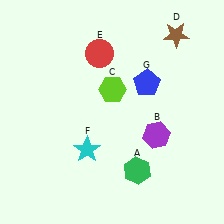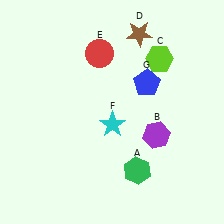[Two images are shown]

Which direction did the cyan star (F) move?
The cyan star (F) moved right.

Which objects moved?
The objects that moved are: the lime hexagon (C), the brown star (D), the cyan star (F).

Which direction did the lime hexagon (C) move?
The lime hexagon (C) moved right.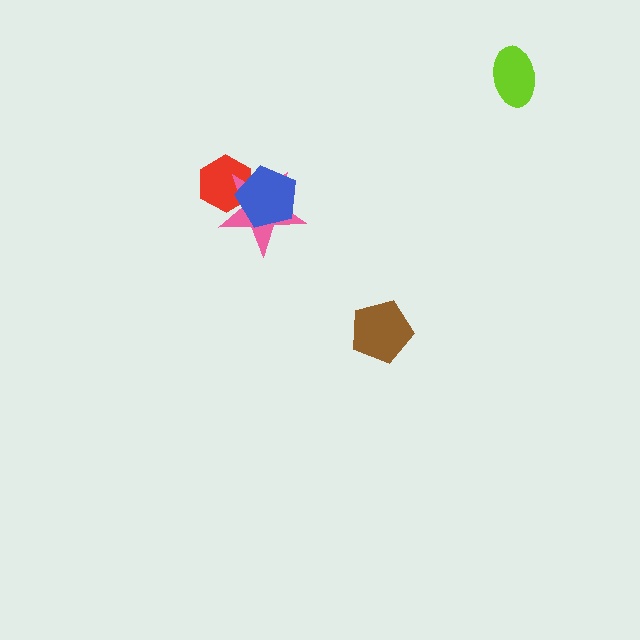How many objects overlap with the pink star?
2 objects overlap with the pink star.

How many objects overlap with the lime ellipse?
0 objects overlap with the lime ellipse.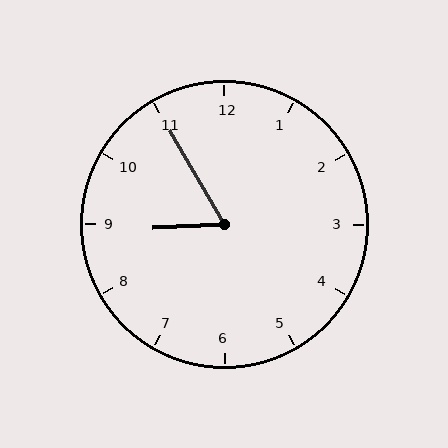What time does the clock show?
8:55.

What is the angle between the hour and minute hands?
Approximately 62 degrees.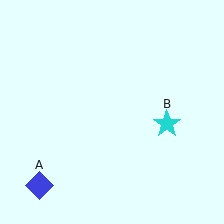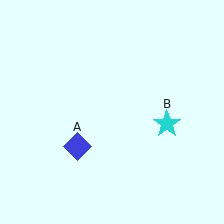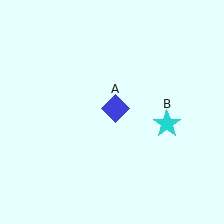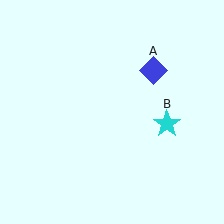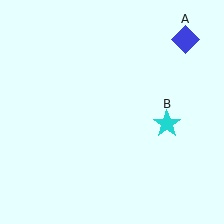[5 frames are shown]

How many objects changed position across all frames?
1 object changed position: blue diamond (object A).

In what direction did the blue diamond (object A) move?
The blue diamond (object A) moved up and to the right.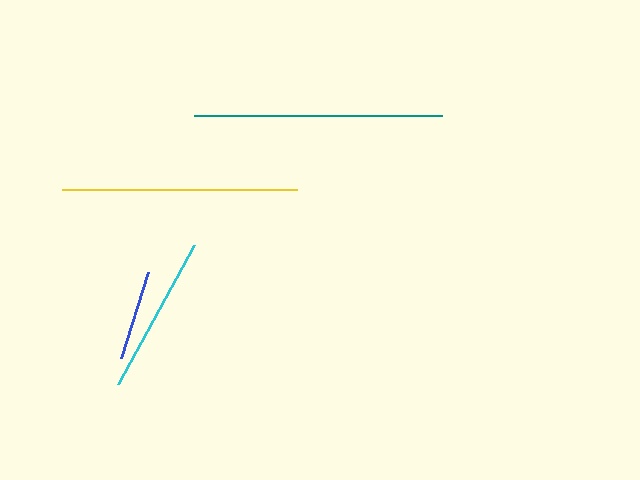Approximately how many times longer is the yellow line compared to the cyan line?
The yellow line is approximately 1.5 times the length of the cyan line.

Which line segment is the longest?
The teal line is the longest at approximately 247 pixels.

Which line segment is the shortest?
The blue line is the shortest at approximately 91 pixels.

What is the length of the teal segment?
The teal segment is approximately 247 pixels long.